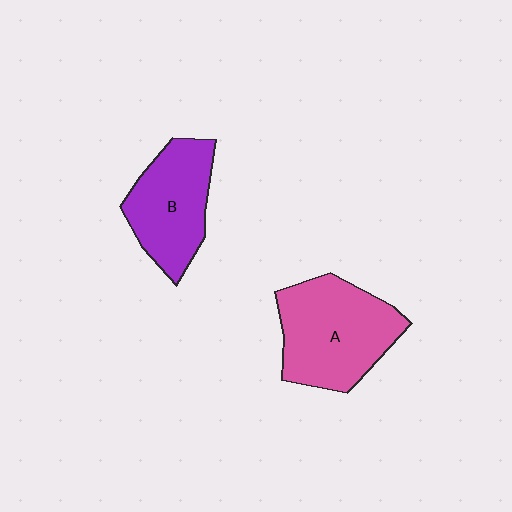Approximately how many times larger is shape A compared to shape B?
Approximately 1.2 times.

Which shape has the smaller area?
Shape B (purple).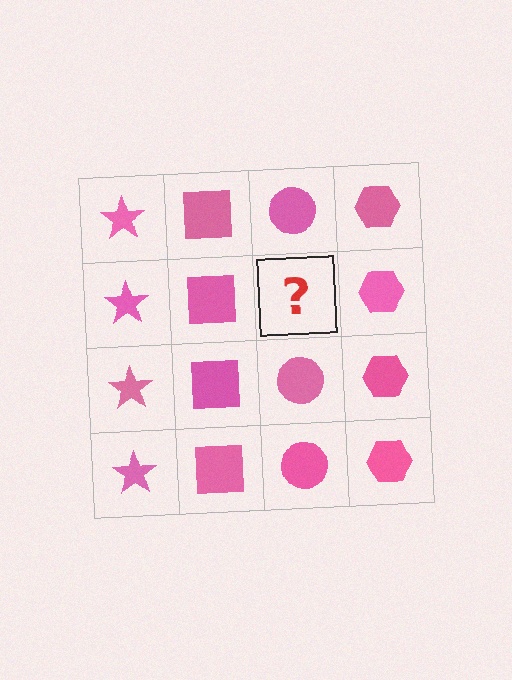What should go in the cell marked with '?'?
The missing cell should contain a pink circle.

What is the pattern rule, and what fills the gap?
The rule is that each column has a consistent shape. The gap should be filled with a pink circle.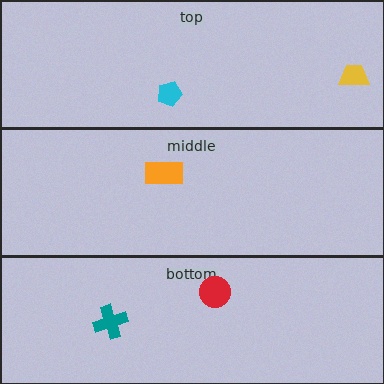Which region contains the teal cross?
The bottom region.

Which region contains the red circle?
The bottom region.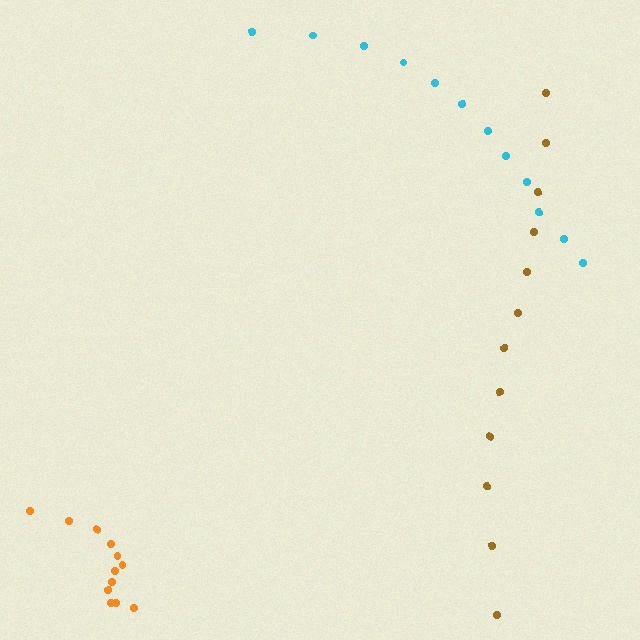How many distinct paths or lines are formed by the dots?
There are 3 distinct paths.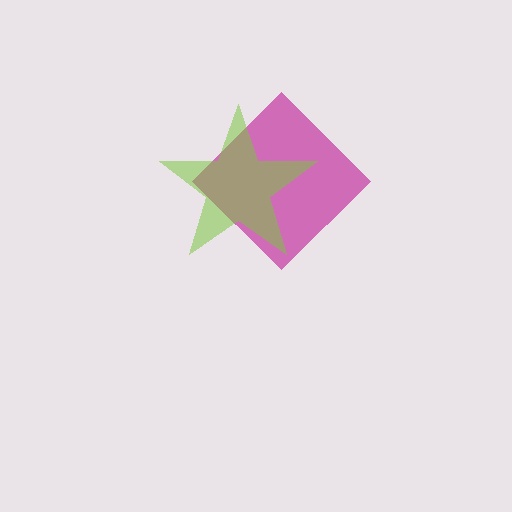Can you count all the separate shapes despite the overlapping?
Yes, there are 2 separate shapes.